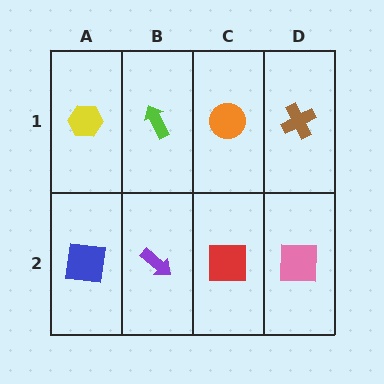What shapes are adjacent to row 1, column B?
A purple arrow (row 2, column B), a yellow hexagon (row 1, column A), an orange circle (row 1, column C).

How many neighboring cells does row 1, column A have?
2.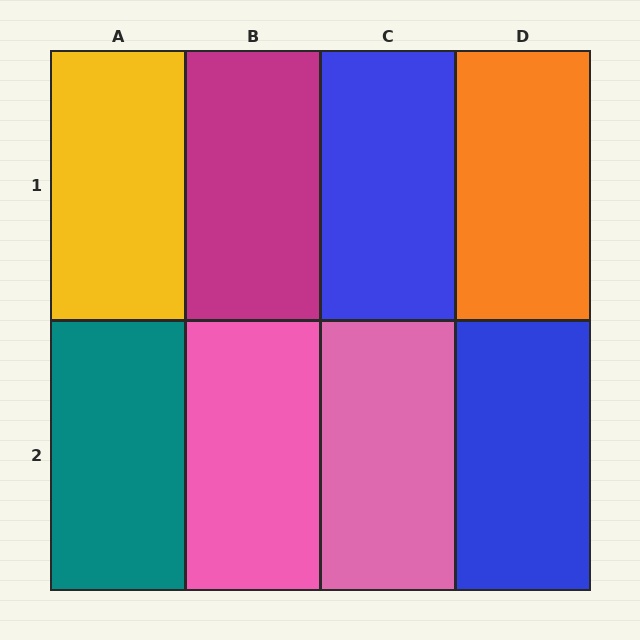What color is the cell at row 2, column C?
Pink.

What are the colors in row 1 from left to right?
Yellow, magenta, blue, orange.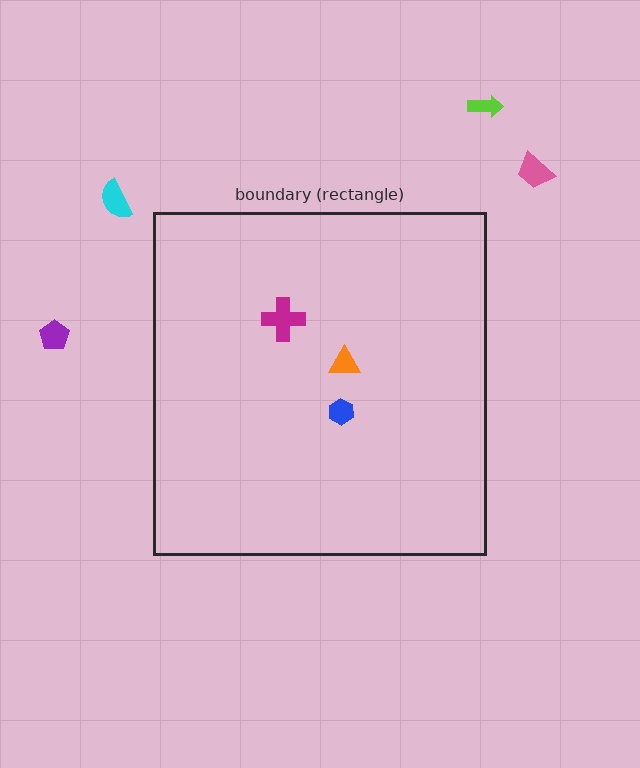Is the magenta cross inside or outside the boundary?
Inside.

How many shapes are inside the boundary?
3 inside, 4 outside.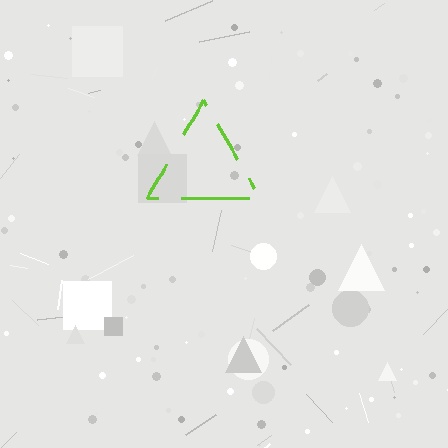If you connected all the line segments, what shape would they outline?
They would outline a triangle.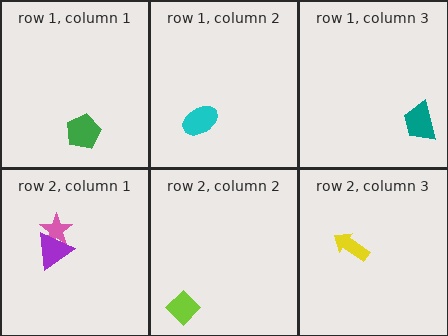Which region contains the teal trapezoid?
The row 1, column 3 region.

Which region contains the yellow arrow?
The row 2, column 3 region.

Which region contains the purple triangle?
The row 2, column 1 region.